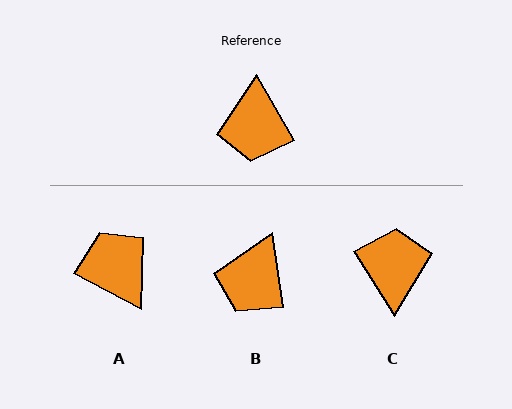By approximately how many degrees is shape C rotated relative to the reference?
Approximately 177 degrees clockwise.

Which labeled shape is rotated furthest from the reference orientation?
C, about 177 degrees away.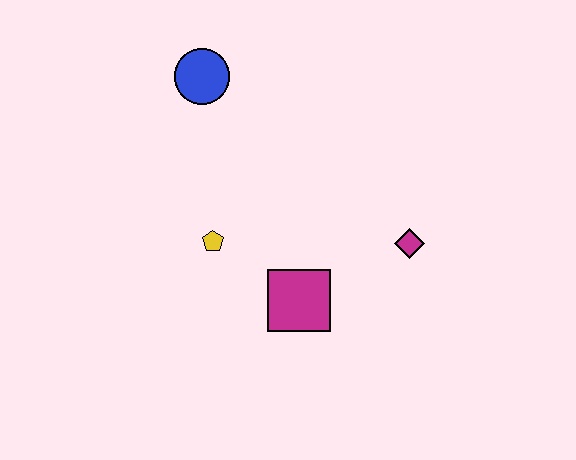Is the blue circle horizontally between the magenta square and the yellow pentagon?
No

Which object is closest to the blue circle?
The yellow pentagon is closest to the blue circle.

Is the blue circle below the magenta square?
No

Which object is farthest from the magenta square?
The blue circle is farthest from the magenta square.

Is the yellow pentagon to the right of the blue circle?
Yes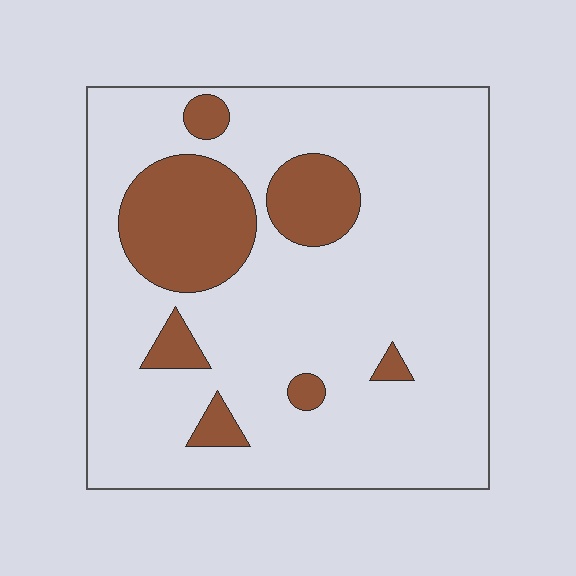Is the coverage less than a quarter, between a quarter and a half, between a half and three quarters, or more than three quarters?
Less than a quarter.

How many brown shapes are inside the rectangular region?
7.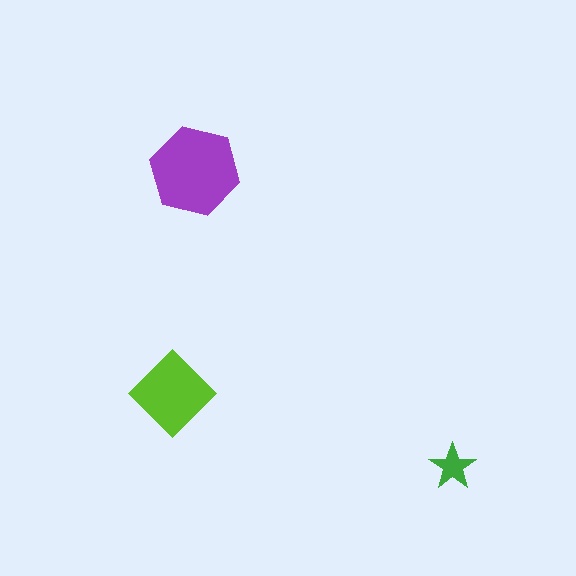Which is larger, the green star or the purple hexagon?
The purple hexagon.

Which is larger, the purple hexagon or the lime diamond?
The purple hexagon.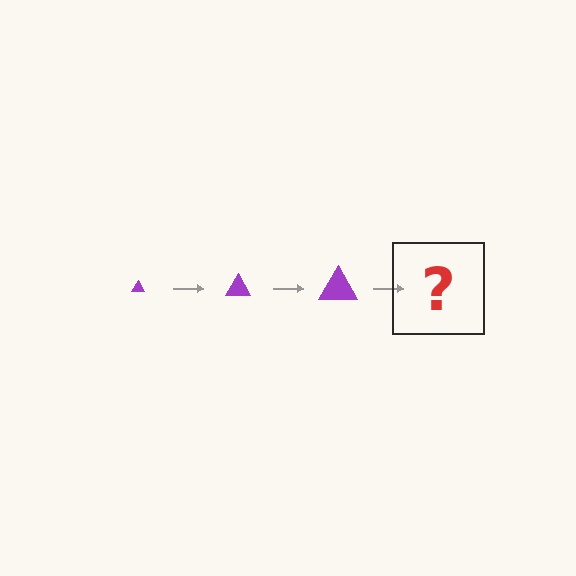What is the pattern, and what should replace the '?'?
The pattern is that the triangle gets progressively larger each step. The '?' should be a purple triangle, larger than the previous one.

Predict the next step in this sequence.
The next step is a purple triangle, larger than the previous one.